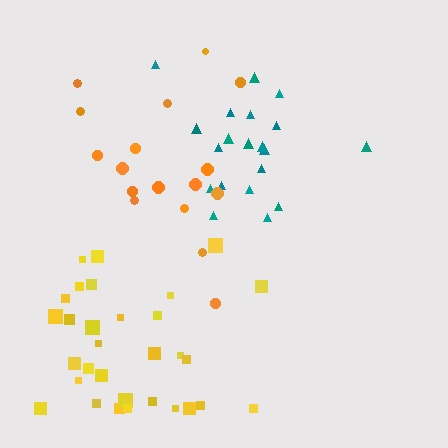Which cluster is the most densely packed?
Yellow.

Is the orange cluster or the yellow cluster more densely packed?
Yellow.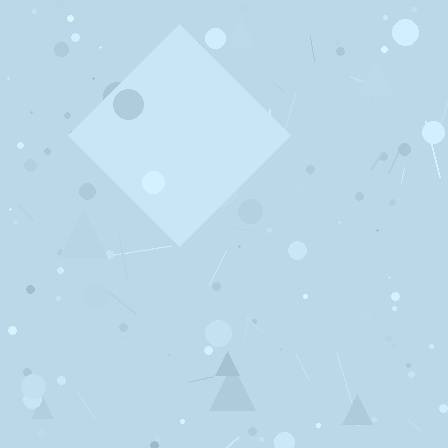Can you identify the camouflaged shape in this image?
The camouflaged shape is a diamond.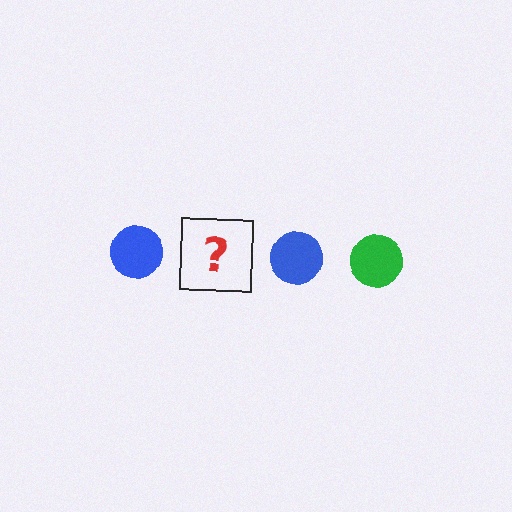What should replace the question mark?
The question mark should be replaced with a green circle.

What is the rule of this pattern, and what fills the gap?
The rule is that the pattern cycles through blue, green circles. The gap should be filled with a green circle.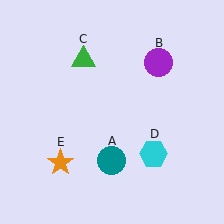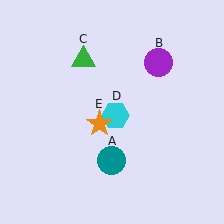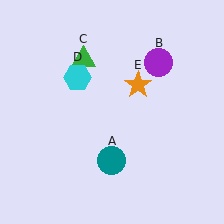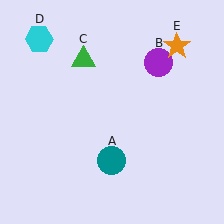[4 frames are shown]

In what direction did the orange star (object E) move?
The orange star (object E) moved up and to the right.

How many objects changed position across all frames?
2 objects changed position: cyan hexagon (object D), orange star (object E).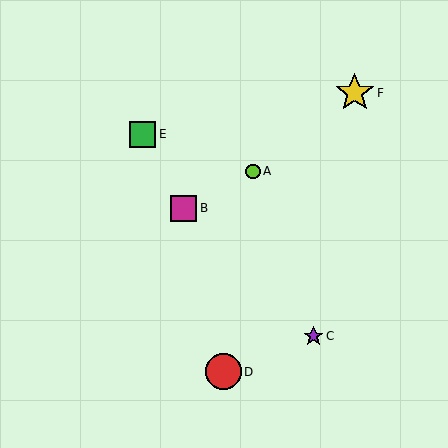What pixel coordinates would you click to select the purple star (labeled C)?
Click at (313, 336) to select the purple star C.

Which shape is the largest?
The yellow star (labeled F) is the largest.